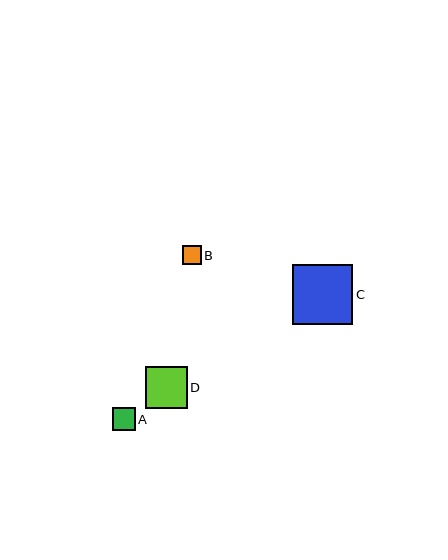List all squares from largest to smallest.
From largest to smallest: C, D, A, B.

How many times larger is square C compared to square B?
Square C is approximately 3.2 times the size of square B.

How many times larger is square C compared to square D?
Square C is approximately 1.4 times the size of square D.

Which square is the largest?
Square C is the largest with a size of approximately 60 pixels.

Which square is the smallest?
Square B is the smallest with a size of approximately 19 pixels.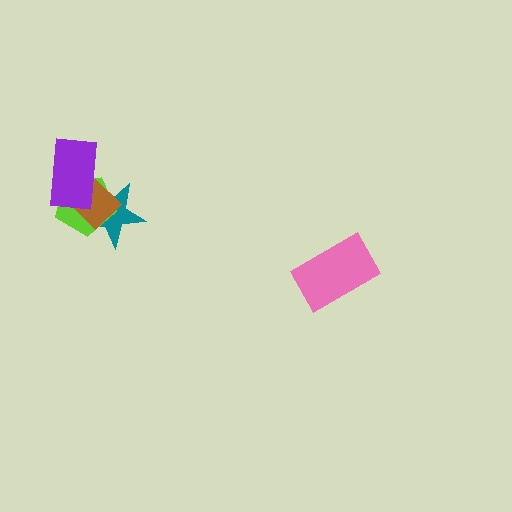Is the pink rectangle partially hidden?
No, no other shape covers it.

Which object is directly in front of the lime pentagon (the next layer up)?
The brown diamond is directly in front of the lime pentagon.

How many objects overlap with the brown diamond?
3 objects overlap with the brown diamond.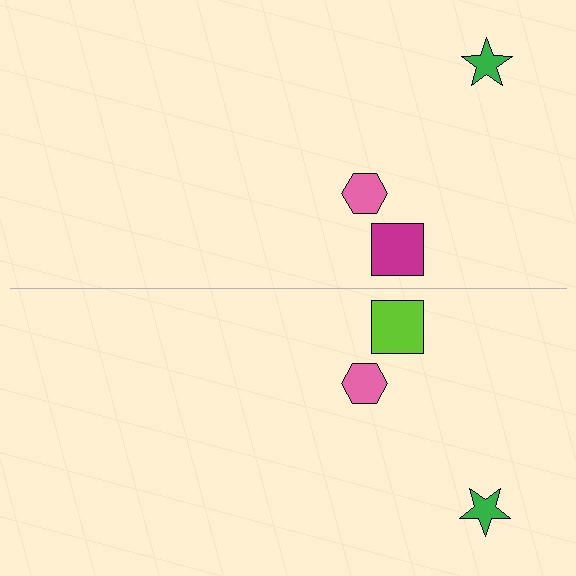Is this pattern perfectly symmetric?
No, the pattern is not perfectly symmetric. The lime square on the bottom side breaks the symmetry — its mirror counterpart is magenta.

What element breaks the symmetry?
The lime square on the bottom side breaks the symmetry — its mirror counterpart is magenta.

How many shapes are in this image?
There are 6 shapes in this image.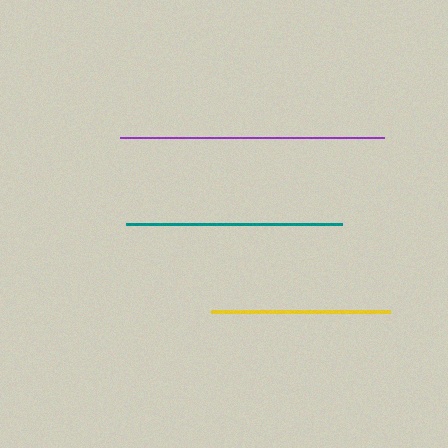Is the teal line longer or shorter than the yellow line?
The teal line is longer than the yellow line.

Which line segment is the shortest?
The yellow line is the shortest at approximately 179 pixels.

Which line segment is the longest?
The purple line is the longest at approximately 264 pixels.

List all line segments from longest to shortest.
From longest to shortest: purple, teal, yellow.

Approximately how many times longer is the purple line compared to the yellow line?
The purple line is approximately 1.5 times the length of the yellow line.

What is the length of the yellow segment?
The yellow segment is approximately 179 pixels long.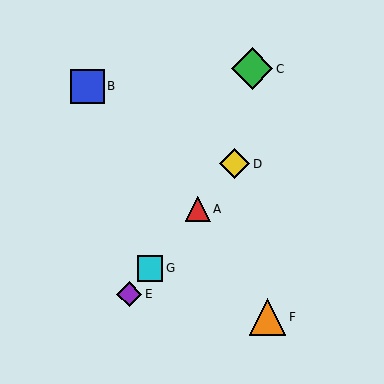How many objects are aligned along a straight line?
4 objects (A, D, E, G) are aligned along a straight line.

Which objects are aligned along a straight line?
Objects A, D, E, G are aligned along a straight line.